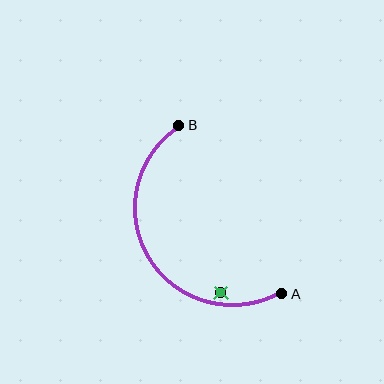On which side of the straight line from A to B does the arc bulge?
The arc bulges to the left of the straight line connecting A and B.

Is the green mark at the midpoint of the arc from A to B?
No — the green mark does not lie on the arc at all. It sits slightly inside the curve.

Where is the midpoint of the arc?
The arc midpoint is the point on the curve farthest from the straight line joining A and B. It sits to the left of that line.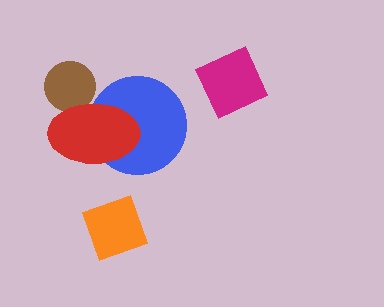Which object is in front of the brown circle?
The red ellipse is in front of the brown circle.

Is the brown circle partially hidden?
Yes, it is partially covered by another shape.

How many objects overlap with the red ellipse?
2 objects overlap with the red ellipse.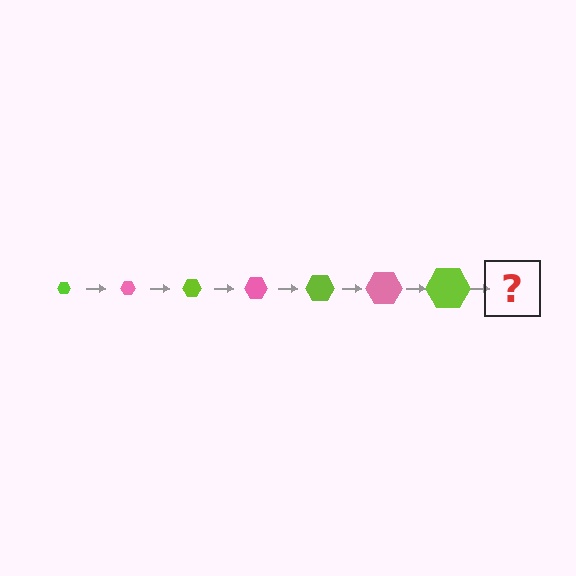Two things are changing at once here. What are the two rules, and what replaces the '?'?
The two rules are that the hexagon grows larger each step and the color cycles through lime and pink. The '?' should be a pink hexagon, larger than the previous one.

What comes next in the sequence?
The next element should be a pink hexagon, larger than the previous one.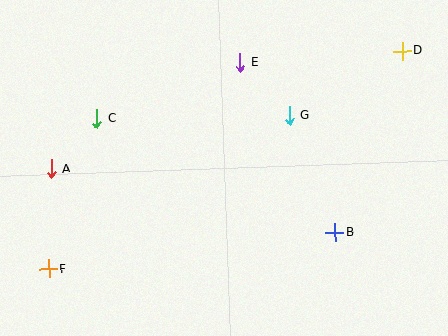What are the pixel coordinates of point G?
Point G is at (290, 115).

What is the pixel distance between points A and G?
The distance between A and G is 245 pixels.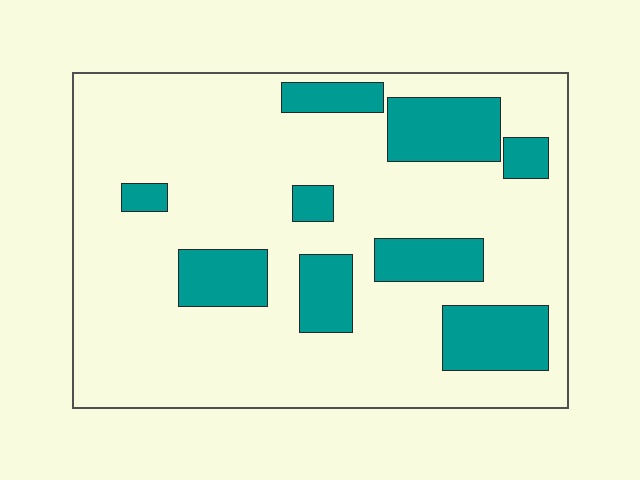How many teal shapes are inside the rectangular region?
9.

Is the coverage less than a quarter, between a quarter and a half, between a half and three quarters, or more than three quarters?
Less than a quarter.